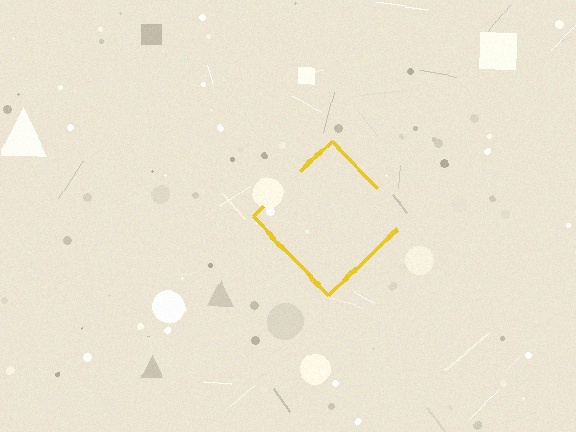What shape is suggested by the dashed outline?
The dashed outline suggests a diamond.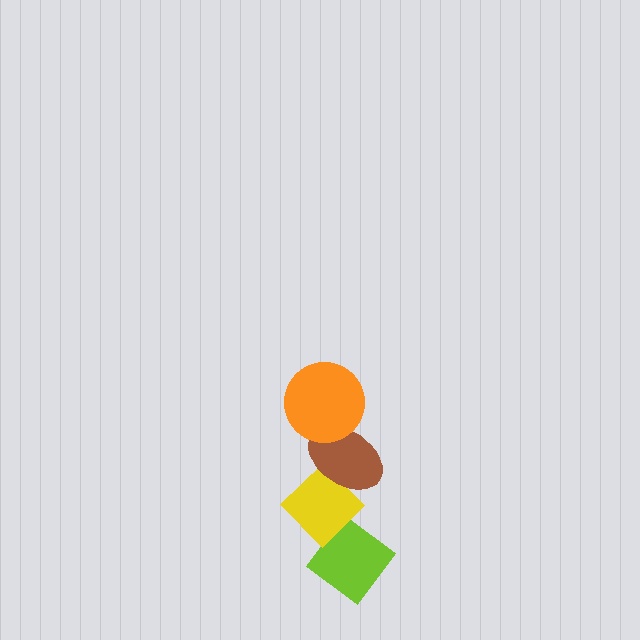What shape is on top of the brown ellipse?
The orange circle is on top of the brown ellipse.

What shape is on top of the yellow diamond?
The brown ellipse is on top of the yellow diamond.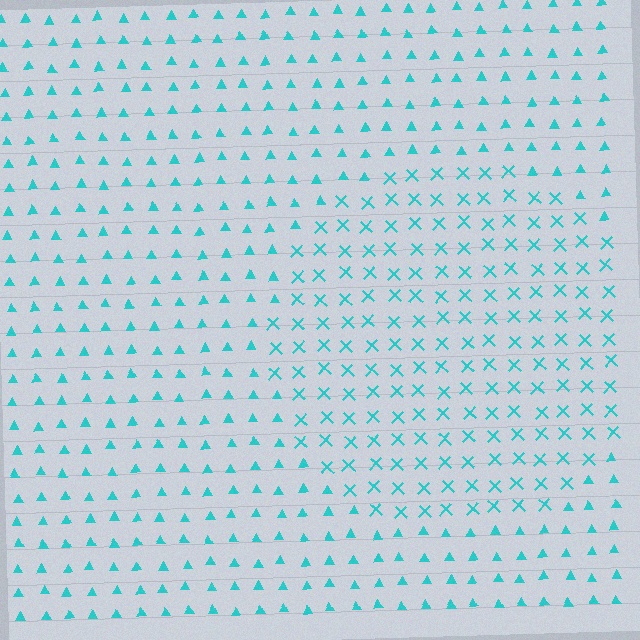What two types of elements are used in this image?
The image uses X marks inside the circle region and triangles outside it.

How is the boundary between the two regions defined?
The boundary is defined by a change in element shape: X marks inside vs. triangles outside. All elements share the same color and spacing.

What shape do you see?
I see a circle.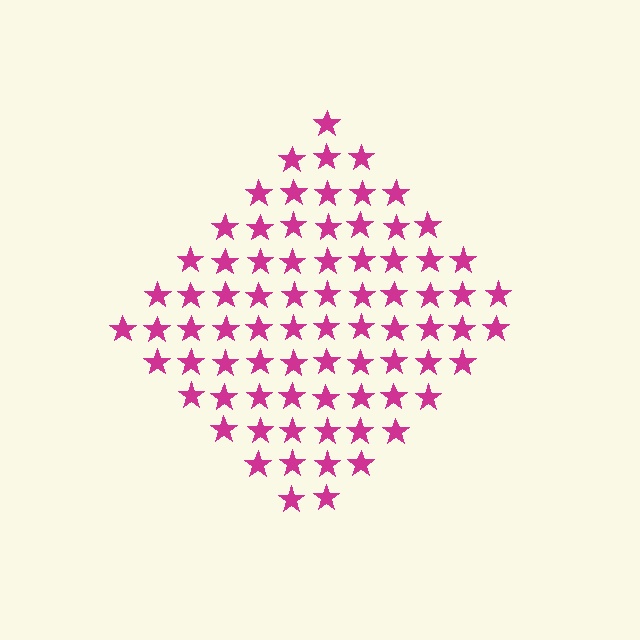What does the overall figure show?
The overall figure shows a diamond.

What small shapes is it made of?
It is made of small stars.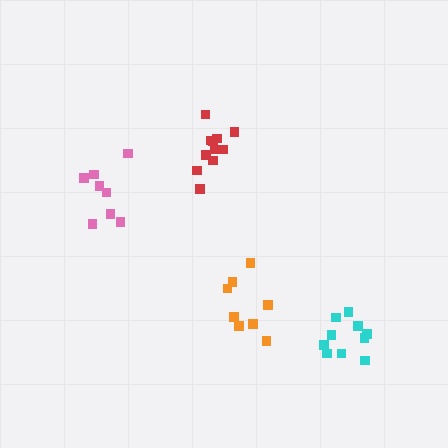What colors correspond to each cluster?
The clusters are colored: pink, red, orange, cyan.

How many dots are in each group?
Group 1: 8 dots, Group 2: 11 dots, Group 3: 8 dots, Group 4: 10 dots (37 total).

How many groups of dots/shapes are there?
There are 4 groups.